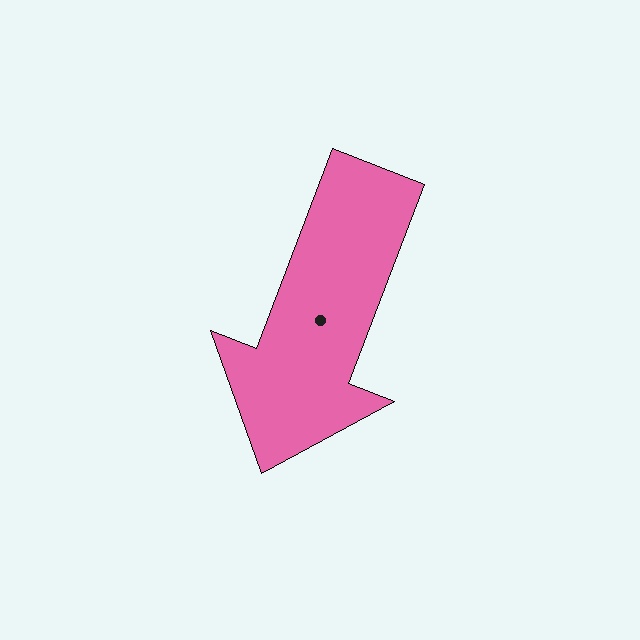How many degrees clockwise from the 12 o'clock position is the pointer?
Approximately 201 degrees.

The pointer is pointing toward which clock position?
Roughly 7 o'clock.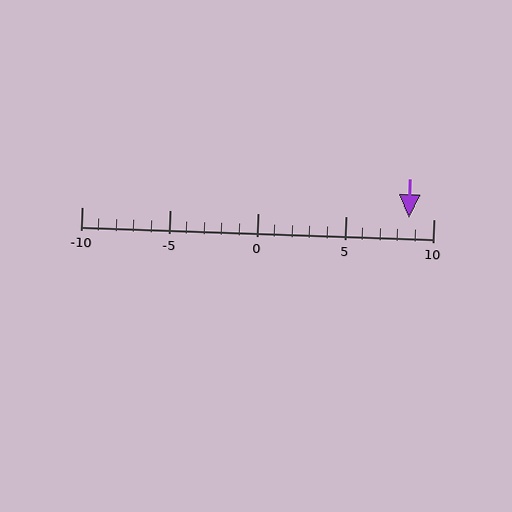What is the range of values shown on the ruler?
The ruler shows values from -10 to 10.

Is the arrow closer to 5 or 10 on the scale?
The arrow is closer to 10.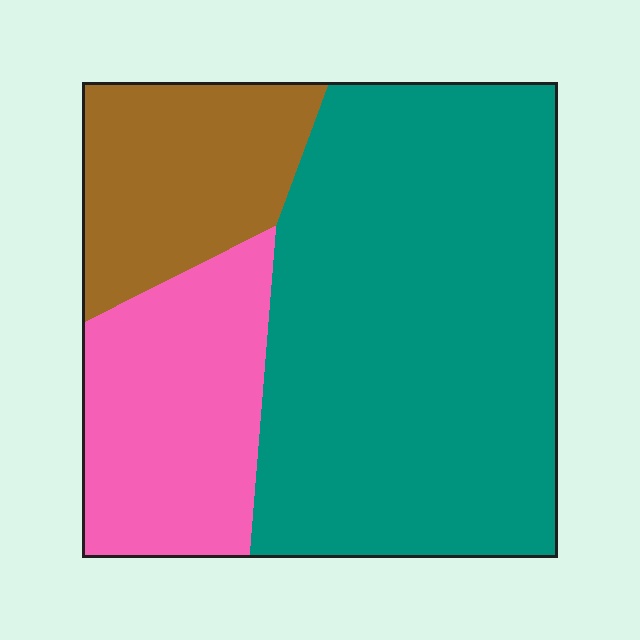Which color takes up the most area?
Teal, at roughly 60%.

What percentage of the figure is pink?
Pink covers roughly 20% of the figure.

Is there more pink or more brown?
Pink.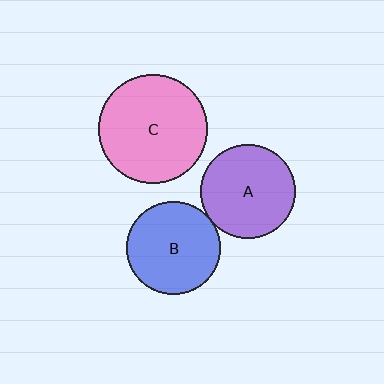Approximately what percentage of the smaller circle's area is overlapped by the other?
Approximately 5%.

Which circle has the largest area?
Circle C (pink).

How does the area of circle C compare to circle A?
Approximately 1.3 times.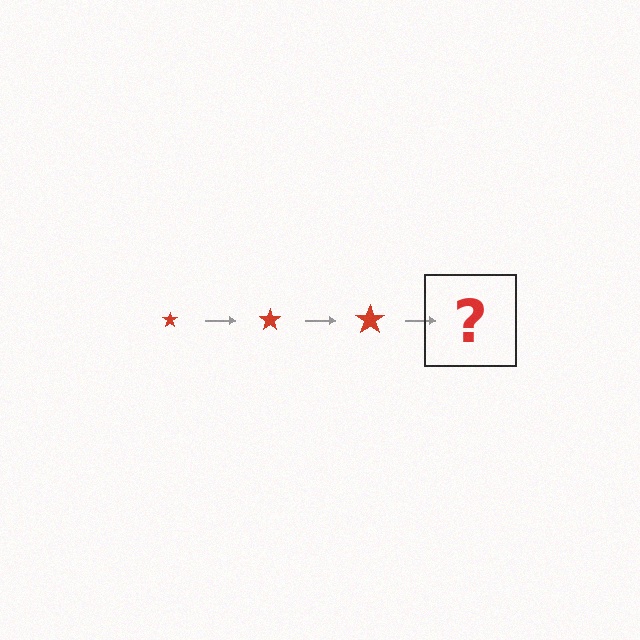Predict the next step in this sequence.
The next step is a red star, larger than the previous one.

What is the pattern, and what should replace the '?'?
The pattern is that the star gets progressively larger each step. The '?' should be a red star, larger than the previous one.